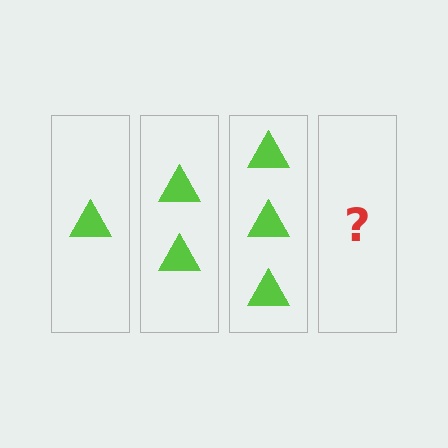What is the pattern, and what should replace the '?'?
The pattern is that each step adds one more triangle. The '?' should be 4 triangles.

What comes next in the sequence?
The next element should be 4 triangles.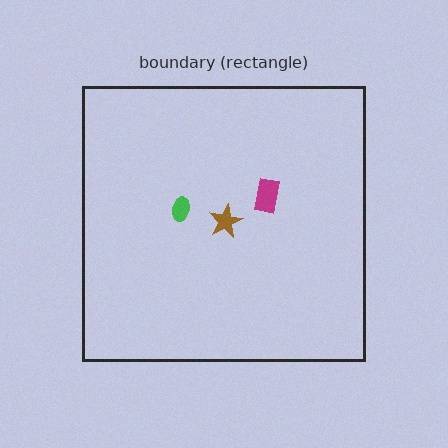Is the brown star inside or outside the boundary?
Inside.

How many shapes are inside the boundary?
3 inside, 0 outside.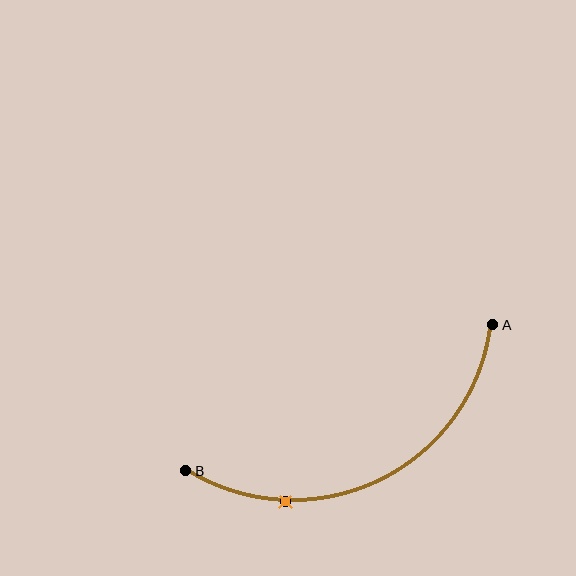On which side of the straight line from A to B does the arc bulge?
The arc bulges below the straight line connecting A and B.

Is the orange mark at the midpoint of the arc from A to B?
No. The orange mark lies on the arc but is closer to endpoint B. The arc midpoint would be at the point on the curve equidistant along the arc from both A and B.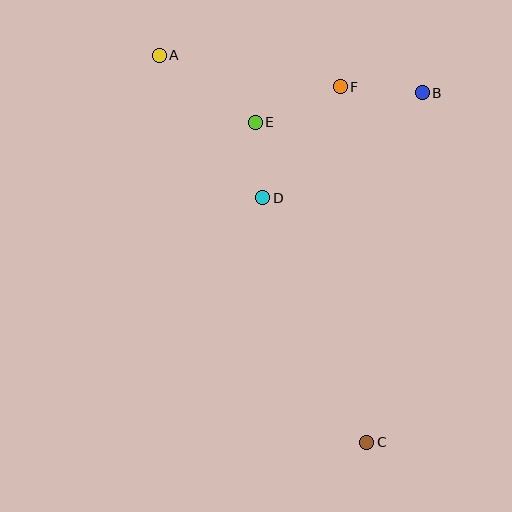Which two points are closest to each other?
Points D and E are closest to each other.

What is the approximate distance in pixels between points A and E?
The distance between A and E is approximately 117 pixels.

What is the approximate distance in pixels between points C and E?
The distance between C and E is approximately 339 pixels.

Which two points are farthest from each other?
Points A and C are farthest from each other.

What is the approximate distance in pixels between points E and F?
The distance between E and F is approximately 92 pixels.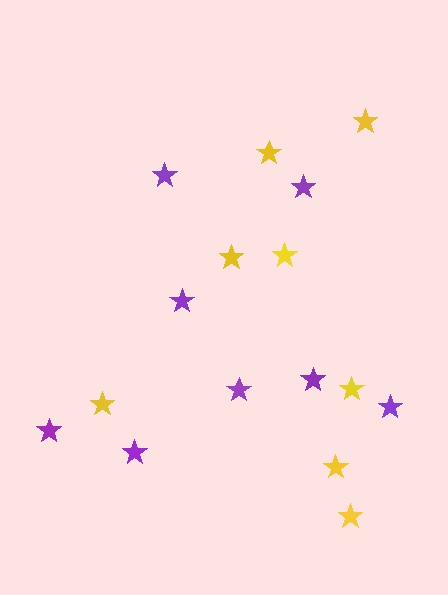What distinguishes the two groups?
There are 2 groups: one group of yellow stars (8) and one group of purple stars (8).